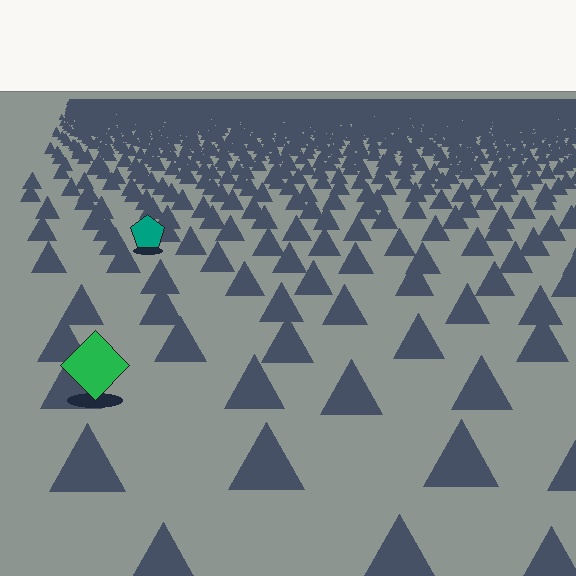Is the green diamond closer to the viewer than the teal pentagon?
Yes. The green diamond is closer — you can tell from the texture gradient: the ground texture is coarser near it.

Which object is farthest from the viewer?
The teal pentagon is farthest from the viewer. It appears smaller and the ground texture around it is denser.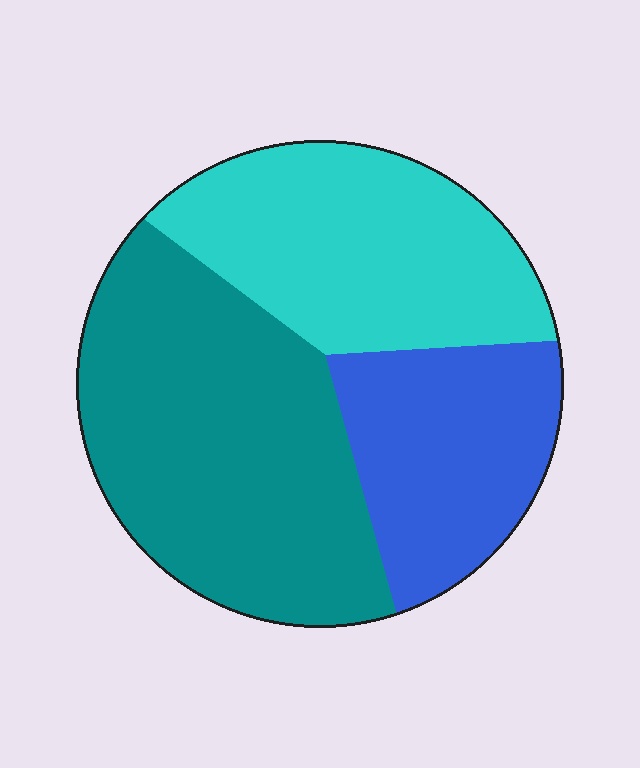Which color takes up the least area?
Blue, at roughly 25%.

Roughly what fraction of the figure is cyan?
Cyan takes up about one third (1/3) of the figure.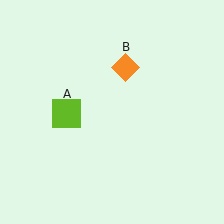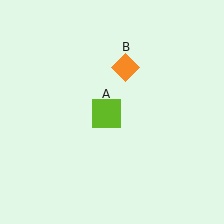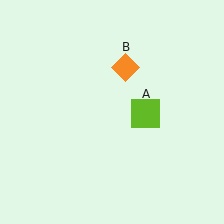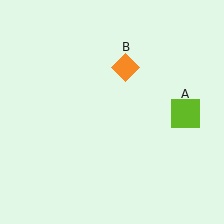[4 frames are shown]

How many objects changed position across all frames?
1 object changed position: lime square (object A).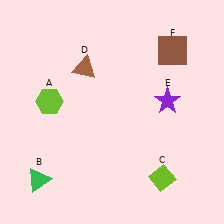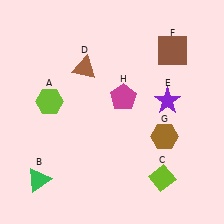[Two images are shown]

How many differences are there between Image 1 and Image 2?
There are 2 differences between the two images.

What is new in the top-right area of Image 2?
A magenta pentagon (H) was added in the top-right area of Image 2.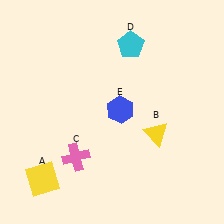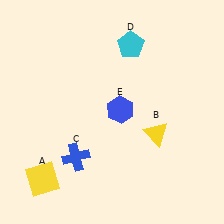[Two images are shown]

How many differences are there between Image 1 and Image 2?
There is 1 difference between the two images.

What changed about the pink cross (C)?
In Image 1, C is pink. In Image 2, it changed to blue.